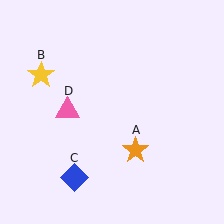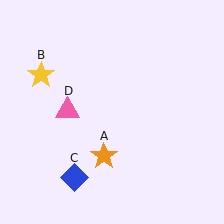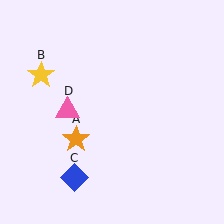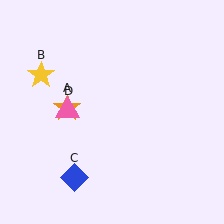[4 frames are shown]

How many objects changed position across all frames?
1 object changed position: orange star (object A).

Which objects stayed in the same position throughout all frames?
Yellow star (object B) and blue diamond (object C) and pink triangle (object D) remained stationary.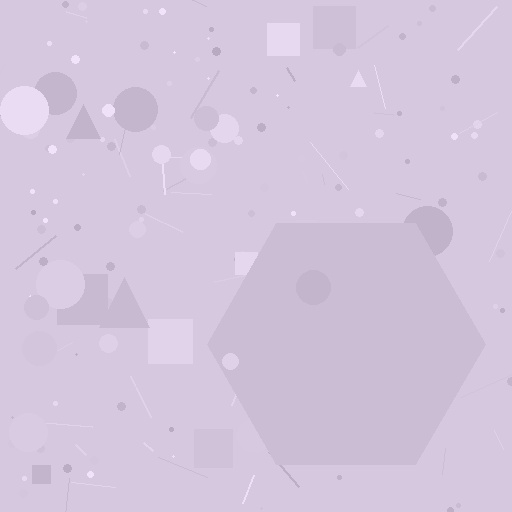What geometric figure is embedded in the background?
A hexagon is embedded in the background.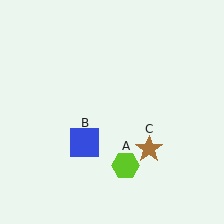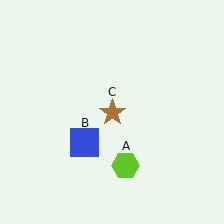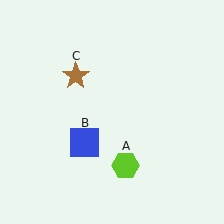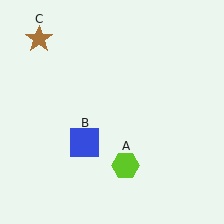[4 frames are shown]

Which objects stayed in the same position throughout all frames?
Lime hexagon (object A) and blue square (object B) remained stationary.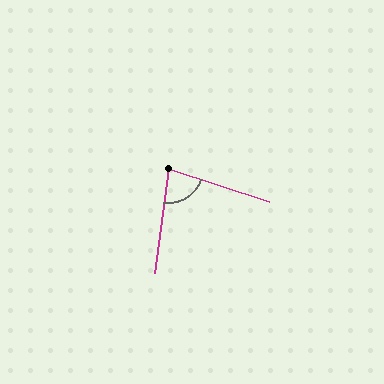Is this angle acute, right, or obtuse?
It is acute.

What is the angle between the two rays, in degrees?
Approximately 80 degrees.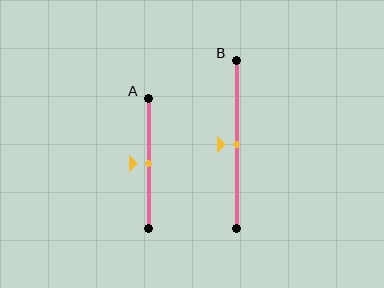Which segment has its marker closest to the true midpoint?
Segment A has its marker closest to the true midpoint.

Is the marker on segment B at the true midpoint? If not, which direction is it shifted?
Yes, the marker on segment B is at the true midpoint.